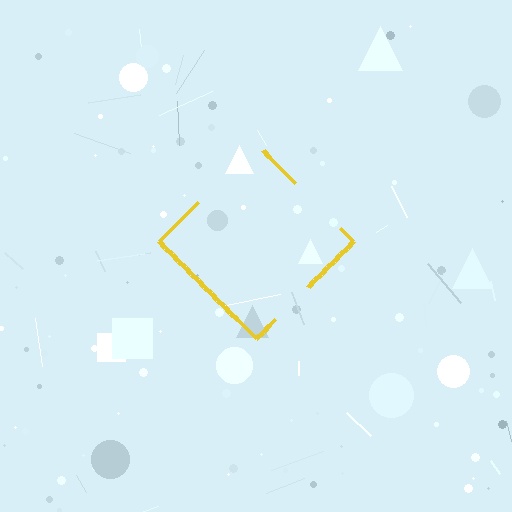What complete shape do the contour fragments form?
The contour fragments form a diamond.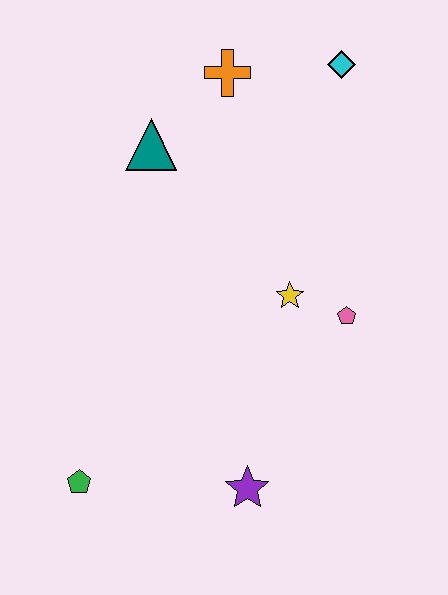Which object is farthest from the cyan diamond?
The green pentagon is farthest from the cyan diamond.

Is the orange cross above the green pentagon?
Yes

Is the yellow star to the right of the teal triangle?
Yes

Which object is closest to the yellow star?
The pink pentagon is closest to the yellow star.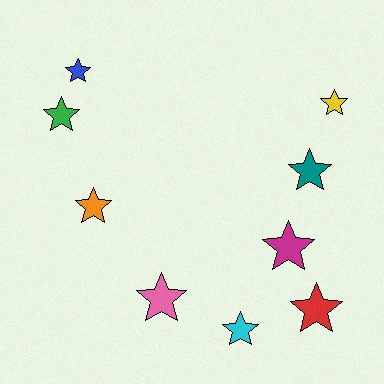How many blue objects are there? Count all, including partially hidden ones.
There is 1 blue object.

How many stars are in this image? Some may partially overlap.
There are 9 stars.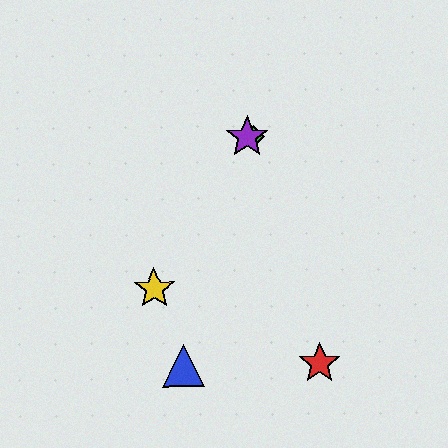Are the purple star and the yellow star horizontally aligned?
No, the purple star is at y≈137 and the yellow star is at y≈288.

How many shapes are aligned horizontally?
2 shapes (the green diamond, the purple star) are aligned horizontally.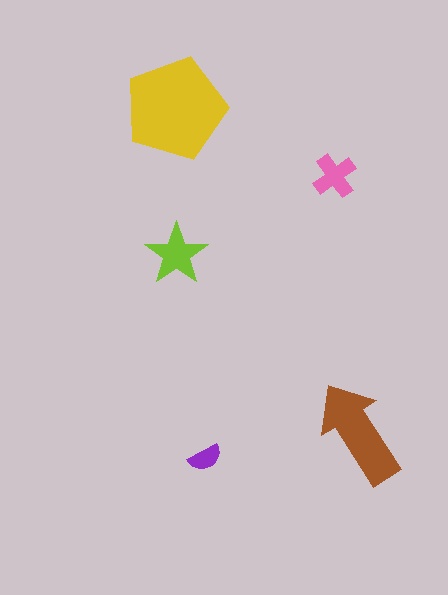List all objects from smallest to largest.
The purple semicircle, the pink cross, the lime star, the brown arrow, the yellow pentagon.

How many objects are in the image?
There are 5 objects in the image.